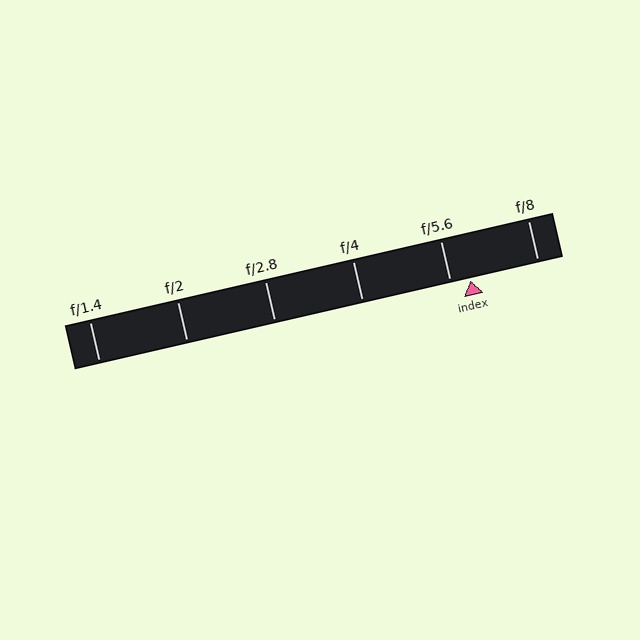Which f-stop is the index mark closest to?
The index mark is closest to f/5.6.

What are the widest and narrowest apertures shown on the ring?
The widest aperture shown is f/1.4 and the narrowest is f/8.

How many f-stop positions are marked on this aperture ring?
There are 6 f-stop positions marked.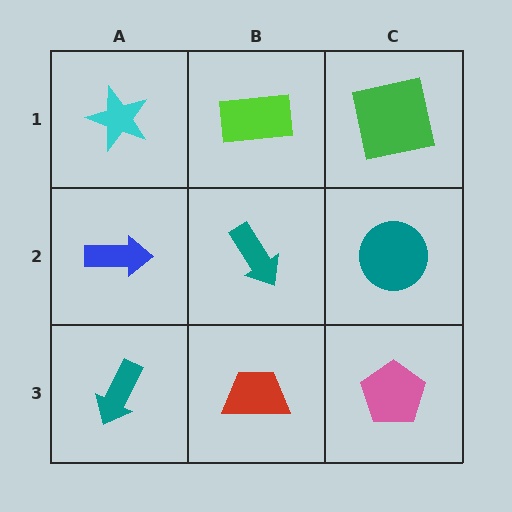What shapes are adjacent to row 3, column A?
A blue arrow (row 2, column A), a red trapezoid (row 3, column B).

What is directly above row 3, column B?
A teal arrow.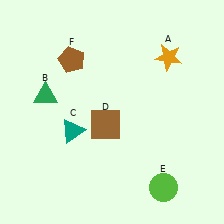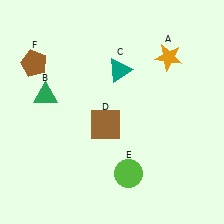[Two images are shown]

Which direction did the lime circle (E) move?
The lime circle (E) moved left.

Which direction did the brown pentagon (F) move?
The brown pentagon (F) moved left.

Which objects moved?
The objects that moved are: the teal triangle (C), the lime circle (E), the brown pentagon (F).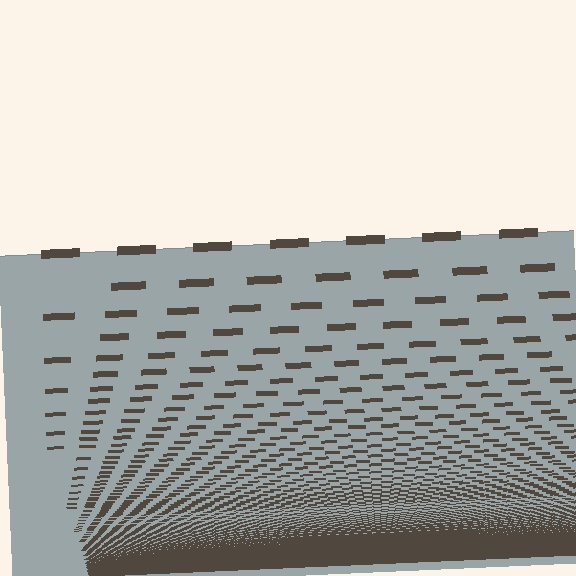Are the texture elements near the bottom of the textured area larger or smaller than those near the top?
Smaller. The gradient is inverted — elements near the bottom are smaller and denser.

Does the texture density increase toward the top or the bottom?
Density increases toward the bottom.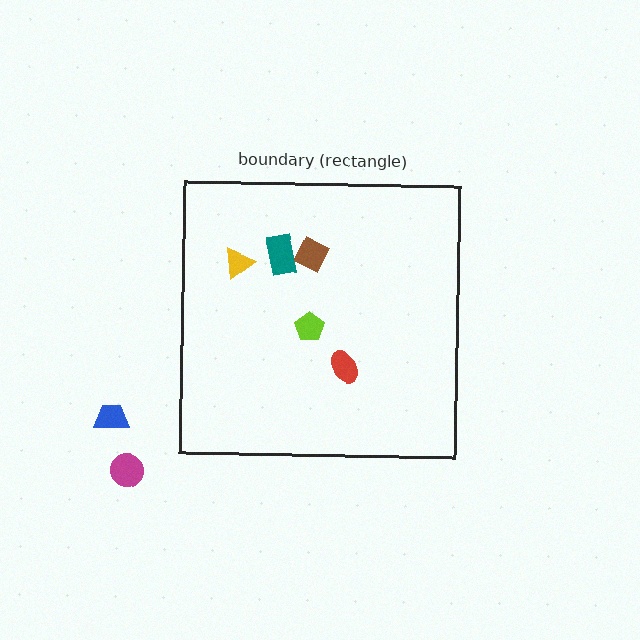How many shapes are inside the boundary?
5 inside, 2 outside.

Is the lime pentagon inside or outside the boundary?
Inside.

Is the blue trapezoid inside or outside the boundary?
Outside.